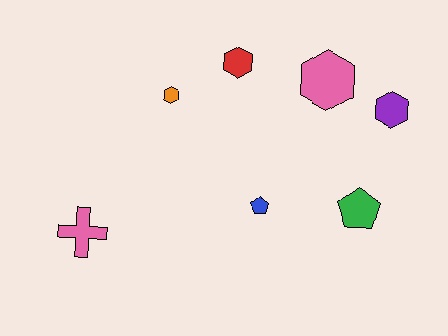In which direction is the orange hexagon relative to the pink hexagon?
The orange hexagon is to the left of the pink hexagon.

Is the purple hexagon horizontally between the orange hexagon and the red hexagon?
No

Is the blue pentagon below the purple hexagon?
Yes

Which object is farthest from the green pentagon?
The pink cross is farthest from the green pentagon.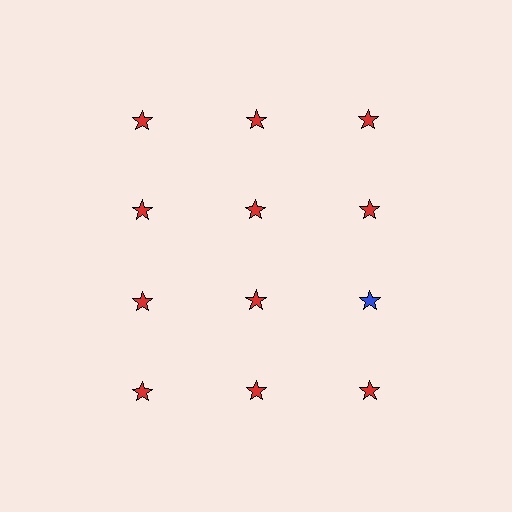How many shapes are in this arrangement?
There are 12 shapes arranged in a grid pattern.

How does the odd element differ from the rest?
It has a different color: blue instead of red.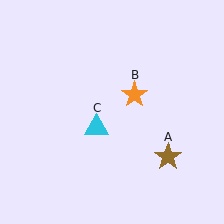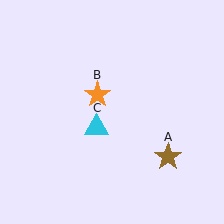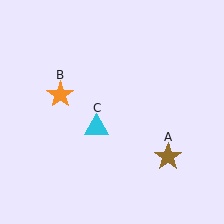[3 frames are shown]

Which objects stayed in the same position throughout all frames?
Brown star (object A) and cyan triangle (object C) remained stationary.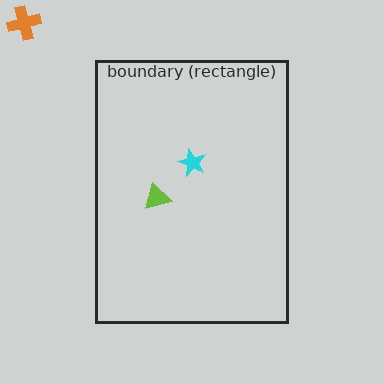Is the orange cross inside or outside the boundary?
Outside.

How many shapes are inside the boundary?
2 inside, 1 outside.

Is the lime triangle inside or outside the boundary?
Inside.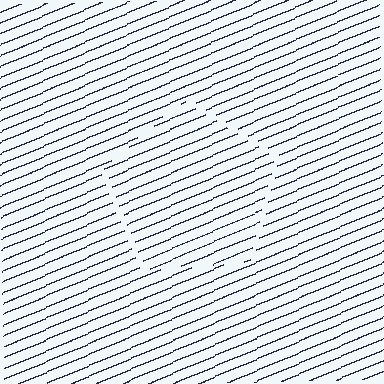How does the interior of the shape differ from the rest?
The interior of the shape contains the same grating, shifted by half a period — the contour is defined by the phase discontinuity where line-ends from the inner and outer gratings abut.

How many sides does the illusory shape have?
5 sides — the line-ends trace a pentagon.